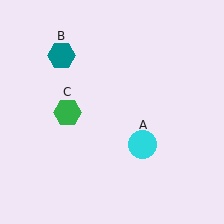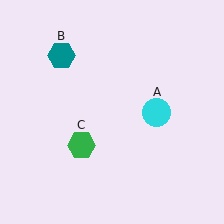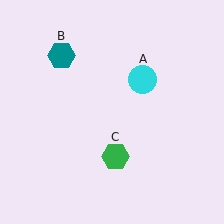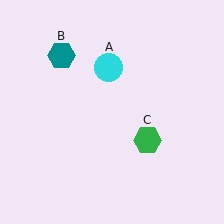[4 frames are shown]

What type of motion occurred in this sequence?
The cyan circle (object A), green hexagon (object C) rotated counterclockwise around the center of the scene.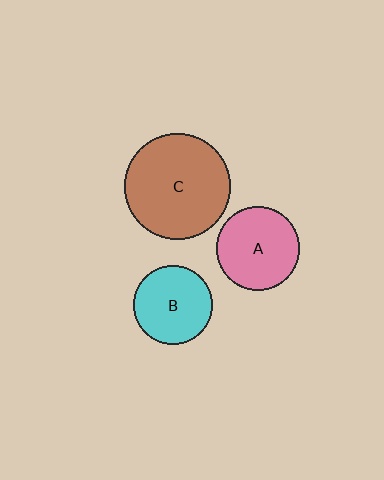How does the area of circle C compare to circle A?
Approximately 1.6 times.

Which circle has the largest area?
Circle C (brown).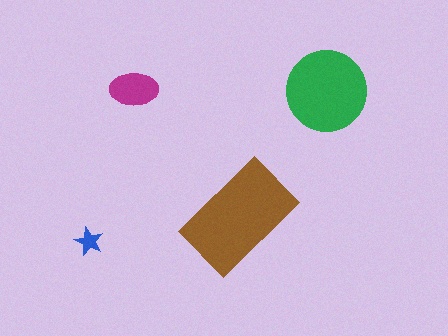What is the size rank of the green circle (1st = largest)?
2nd.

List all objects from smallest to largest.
The blue star, the magenta ellipse, the green circle, the brown rectangle.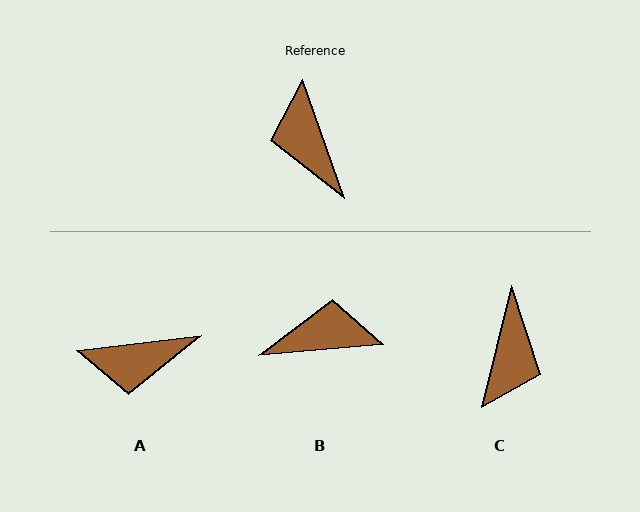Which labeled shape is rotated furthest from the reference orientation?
C, about 147 degrees away.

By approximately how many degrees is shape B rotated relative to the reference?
Approximately 104 degrees clockwise.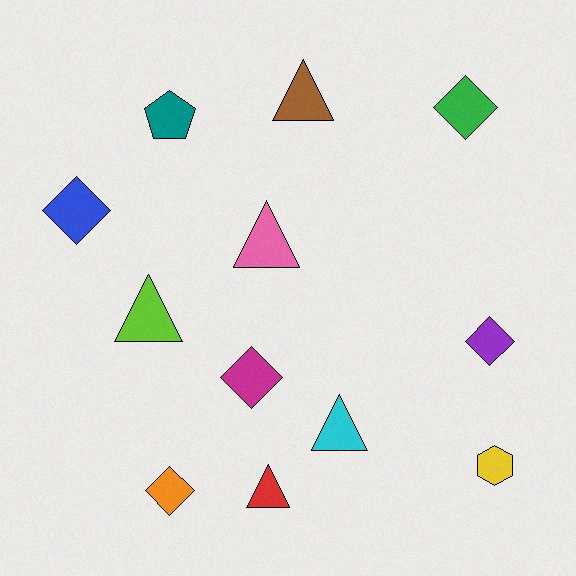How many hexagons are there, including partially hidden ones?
There is 1 hexagon.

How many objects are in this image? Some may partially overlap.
There are 12 objects.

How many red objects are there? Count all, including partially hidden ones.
There is 1 red object.